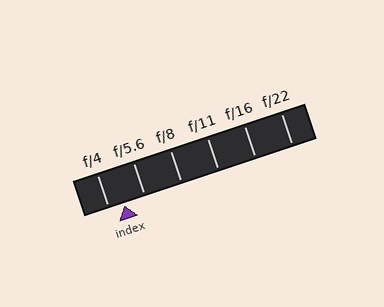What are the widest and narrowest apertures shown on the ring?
The widest aperture shown is f/4 and the narrowest is f/22.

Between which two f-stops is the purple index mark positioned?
The index mark is between f/4 and f/5.6.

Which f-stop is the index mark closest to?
The index mark is closest to f/4.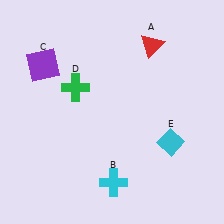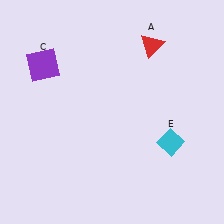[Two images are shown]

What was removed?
The cyan cross (B), the green cross (D) were removed in Image 2.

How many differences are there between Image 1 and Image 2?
There are 2 differences between the two images.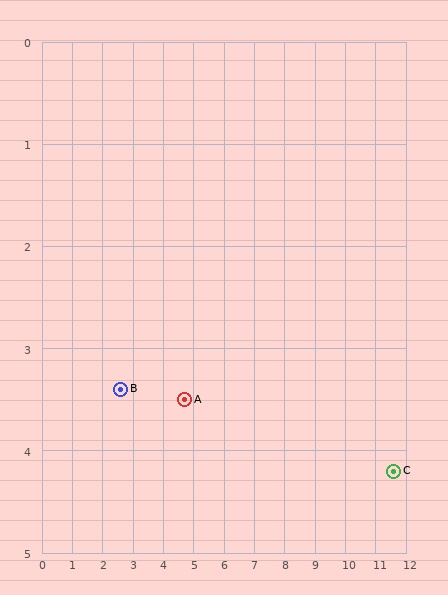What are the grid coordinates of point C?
Point C is at approximately (11.6, 4.2).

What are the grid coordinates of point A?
Point A is at approximately (4.7, 3.5).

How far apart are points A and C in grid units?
Points A and C are about 6.9 grid units apart.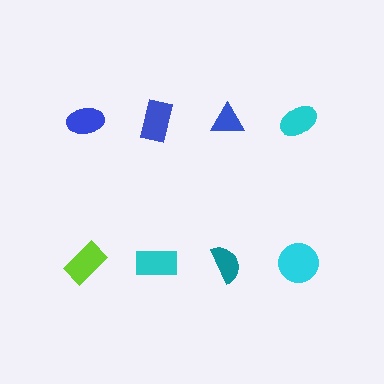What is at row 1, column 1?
A blue ellipse.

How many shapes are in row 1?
4 shapes.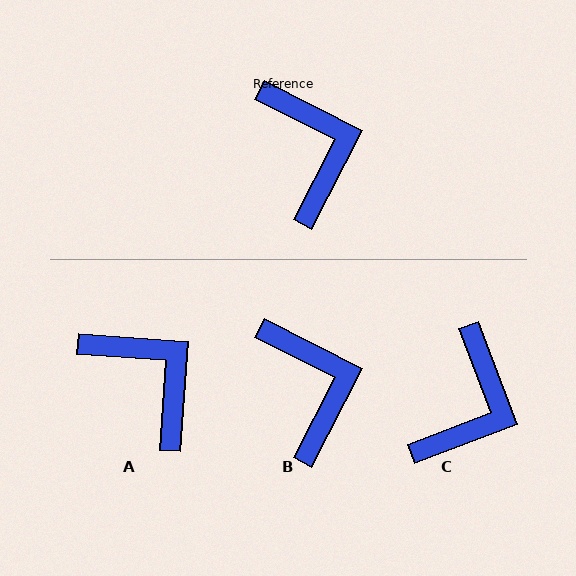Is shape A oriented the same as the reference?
No, it is off by about 23 degrees.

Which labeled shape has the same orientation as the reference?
B.